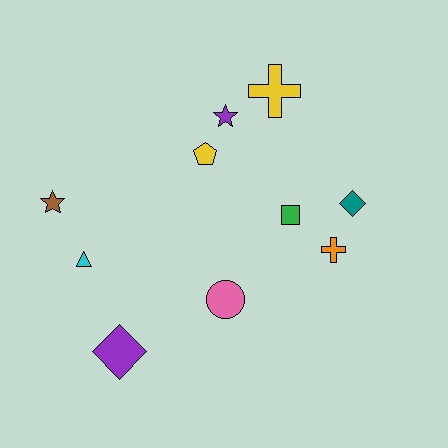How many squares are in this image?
There is 1 square.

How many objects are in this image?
There are 10 objects.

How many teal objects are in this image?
There is 1 teal object.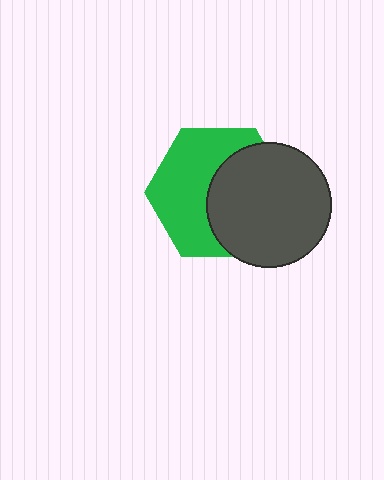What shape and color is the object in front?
The object in front is a dark gray circle.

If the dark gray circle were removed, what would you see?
You would see the complete green hexagon.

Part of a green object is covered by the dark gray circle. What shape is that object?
It is a hexagon.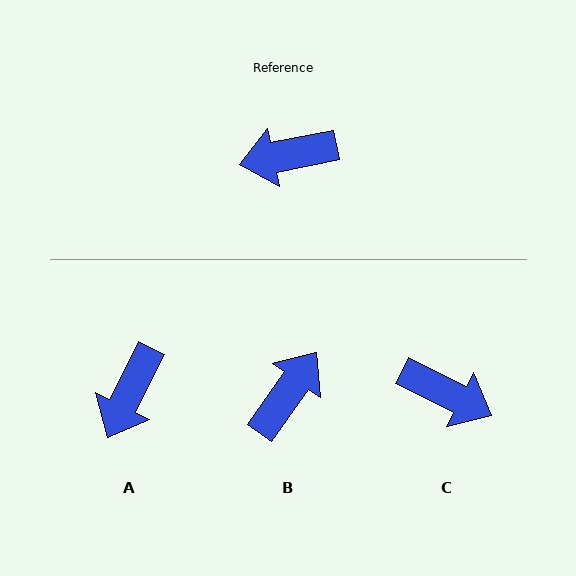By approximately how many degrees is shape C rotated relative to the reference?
Approximately 142 degrees counter-clockwise.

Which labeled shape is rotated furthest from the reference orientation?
C, about 142 degrees away.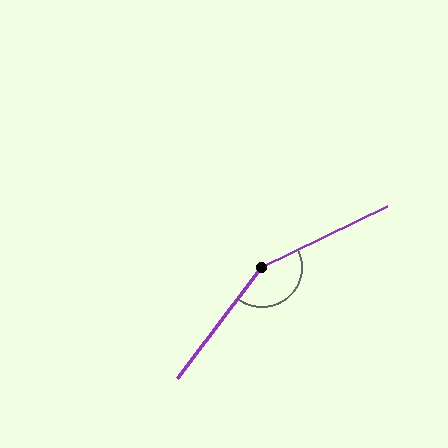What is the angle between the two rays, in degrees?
Approximately 153 degrees.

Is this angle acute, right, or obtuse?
It is obtuse.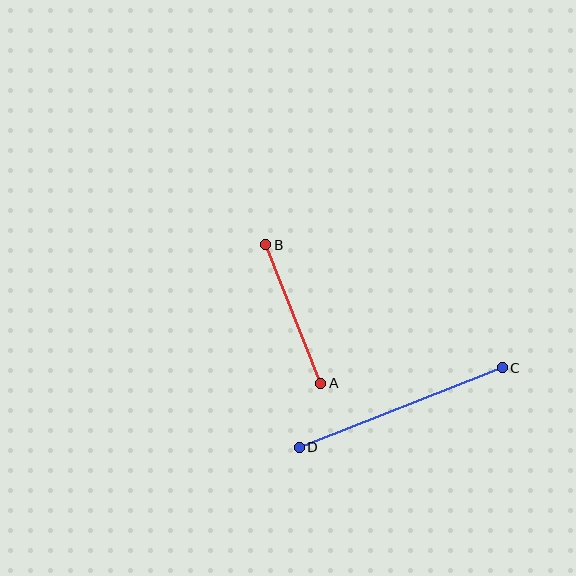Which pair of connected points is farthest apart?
Points C and D are farthest apart.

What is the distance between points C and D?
The distance is approximately 218 pixels.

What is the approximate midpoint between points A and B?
The midpoint is at approximately (293, 314) pixels.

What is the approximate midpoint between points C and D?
The midpoint is at approximately (401, 407) pixels.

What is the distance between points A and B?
The distance is approximately 149 pixels.